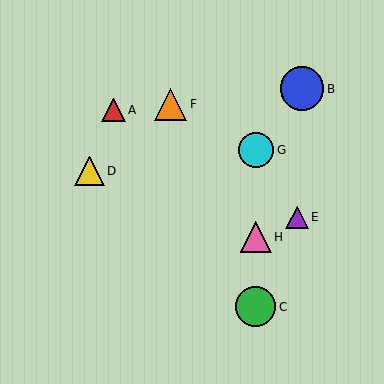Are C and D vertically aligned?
No, C is at x≈256 and D is at x≈90.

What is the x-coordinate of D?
Object D is at x≈90.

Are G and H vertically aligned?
Yes, both are at x≈256.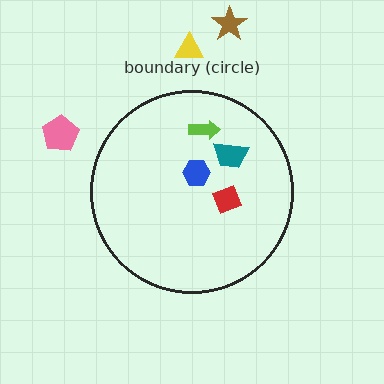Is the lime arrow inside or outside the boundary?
Inside.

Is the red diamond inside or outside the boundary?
Inside.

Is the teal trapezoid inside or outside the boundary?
Inside.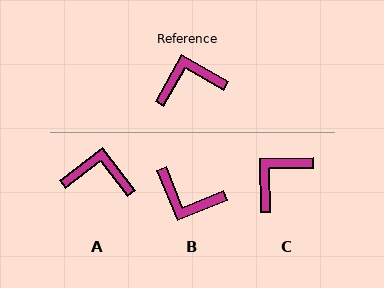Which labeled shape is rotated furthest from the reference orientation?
B, about 142 degrees away.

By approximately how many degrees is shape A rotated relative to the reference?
Approximately 22 degrees clockwise.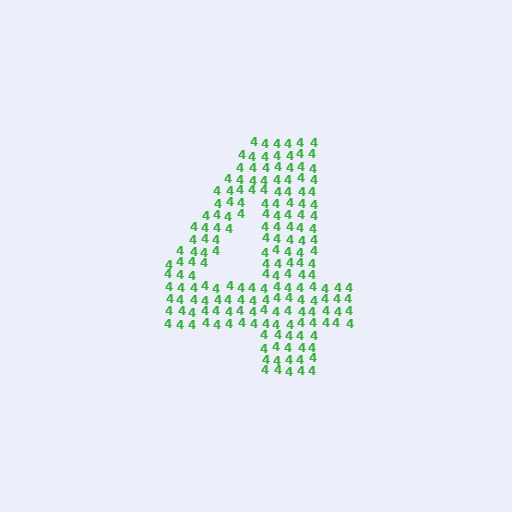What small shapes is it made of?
It is made of small digit 4's.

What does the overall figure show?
The overall figure shows the digit 4.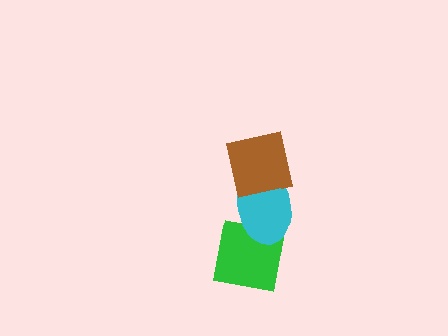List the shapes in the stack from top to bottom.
From top to bottom: the brown square, the cyan ellipse, the green square.